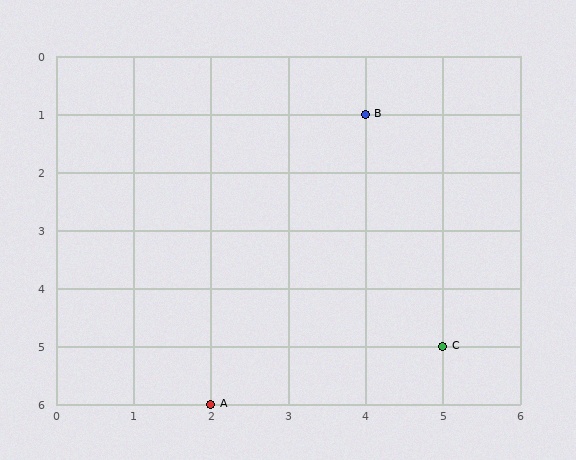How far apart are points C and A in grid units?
Points C and A are 3 columns and 1 row apart (about 3.2 grid units diagonally).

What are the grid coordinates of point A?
Point A is at grid coordinates (2, 6).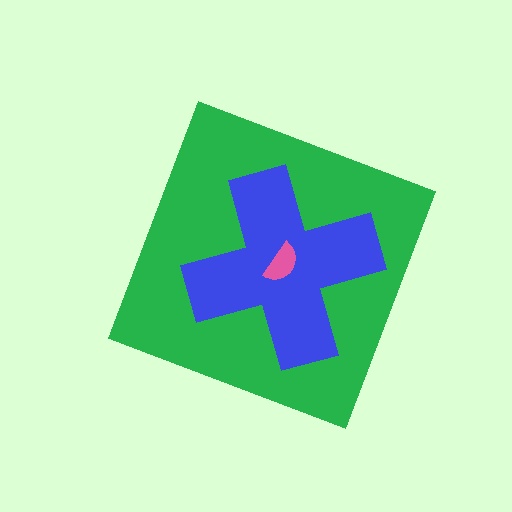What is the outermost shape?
The green diamond.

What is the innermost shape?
The pink semicircle.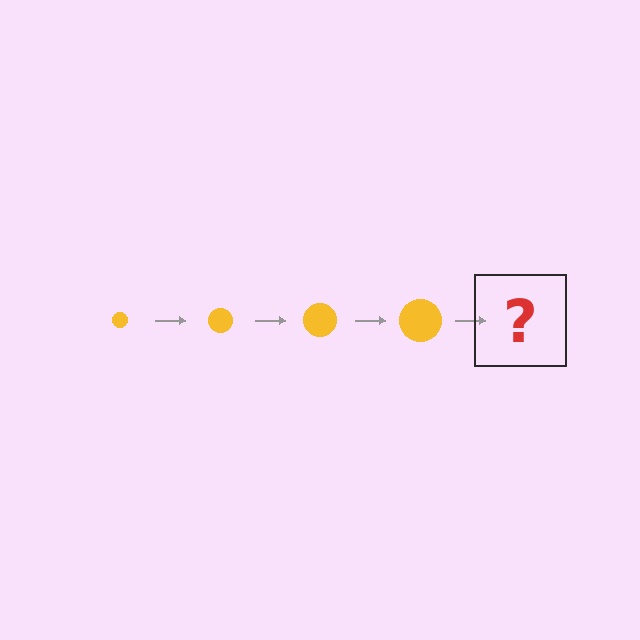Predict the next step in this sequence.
The next step is a yellow circle, larger than the previous one.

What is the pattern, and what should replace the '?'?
The pattern is that the circle gets progressively larger each step. The '?' should be a yellow circle, larger than the previous one.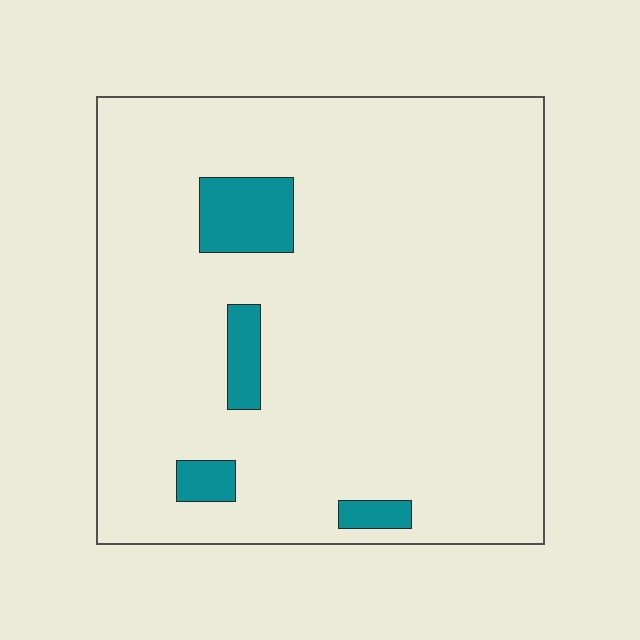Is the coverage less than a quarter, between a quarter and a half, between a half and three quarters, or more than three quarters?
Less than a quarter.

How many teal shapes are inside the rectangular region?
4.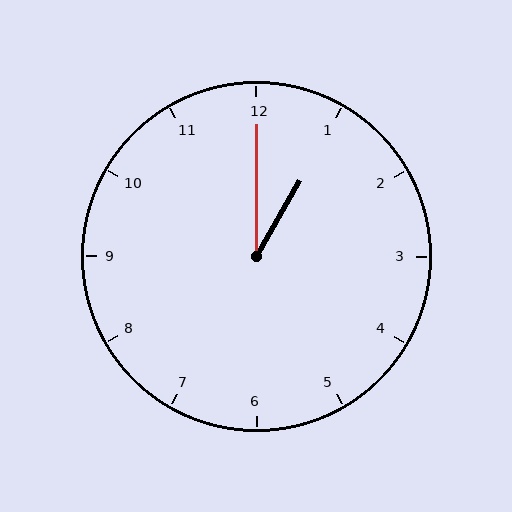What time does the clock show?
1:00.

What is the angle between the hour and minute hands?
Approximately 30 degrees.